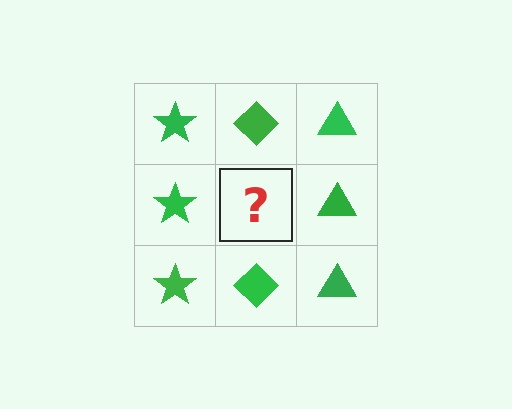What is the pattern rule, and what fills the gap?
The rule is that each column has a consistent shape. The gap should be filled with a green diamond.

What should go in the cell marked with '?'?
The missing cell should contain a green diamond.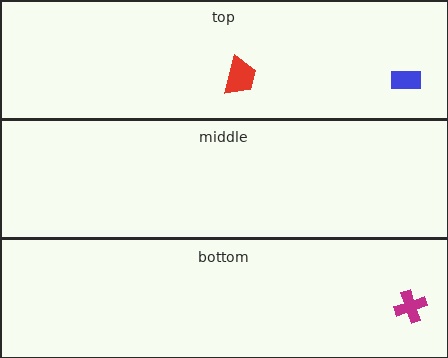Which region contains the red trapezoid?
The top region.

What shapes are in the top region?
The red trapezoid, the blue rectangle.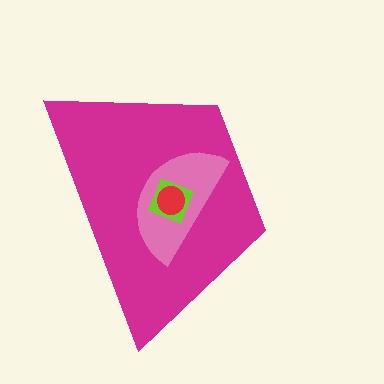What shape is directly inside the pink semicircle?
The lime square.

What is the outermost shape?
The magenta trapezoid.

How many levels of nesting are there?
4.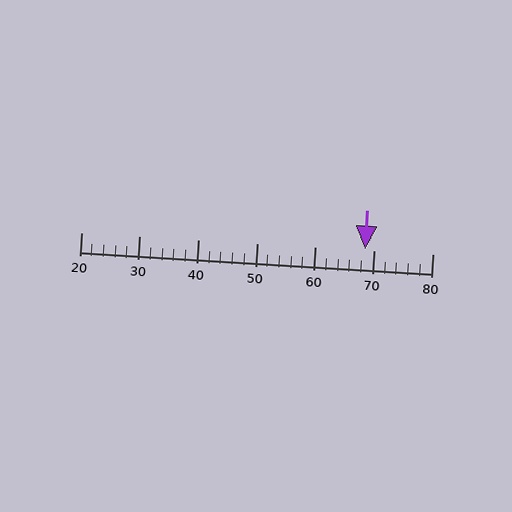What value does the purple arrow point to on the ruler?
The purple arrow points to approximately 68.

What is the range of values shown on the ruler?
The ruler shows values from 20 to 80.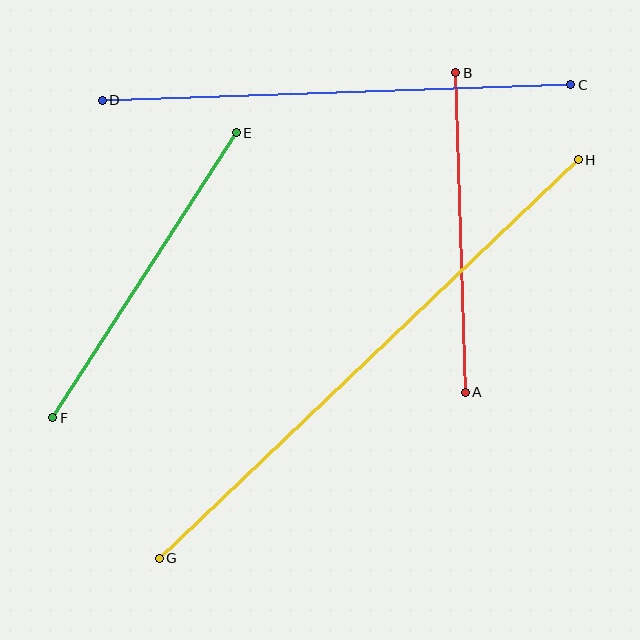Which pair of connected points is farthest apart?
Points G and H are farthest apart.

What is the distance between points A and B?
The distance is approximately 320 pixels.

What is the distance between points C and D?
The distance is approximately 469 pixels.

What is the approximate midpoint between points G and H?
The midpoint is at approximately (369, 359) pixels.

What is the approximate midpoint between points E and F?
The midpoint is at approximately (145, 275) pixels.